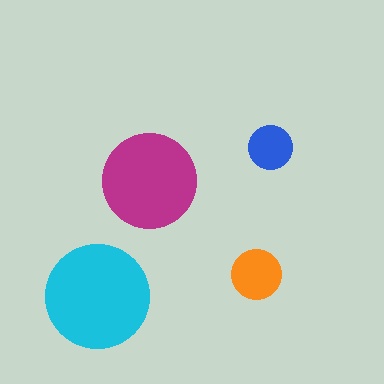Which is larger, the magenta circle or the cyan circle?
The cyan one.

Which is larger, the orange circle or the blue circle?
The orange one.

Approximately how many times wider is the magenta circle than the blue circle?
About 2 times wider.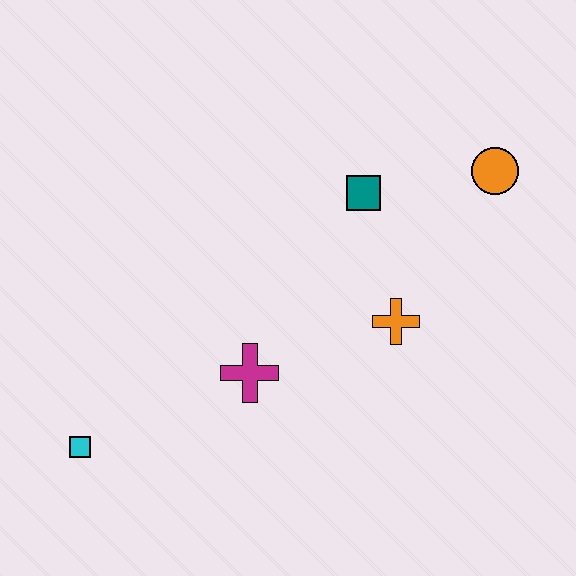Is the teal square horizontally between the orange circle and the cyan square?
Yes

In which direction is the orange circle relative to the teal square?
The orange circle is to the right of the teal square.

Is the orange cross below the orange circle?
Yes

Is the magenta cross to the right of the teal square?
No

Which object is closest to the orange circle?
The teal square is closest to the orange circle.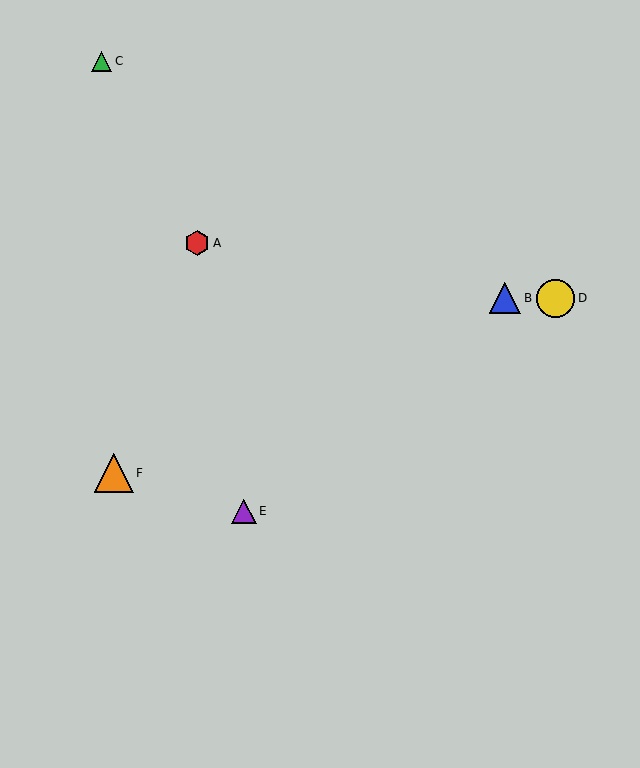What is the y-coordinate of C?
Object C is at y≈61.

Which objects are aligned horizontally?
Objects B, D are aligned horizontally.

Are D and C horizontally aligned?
No, D is at y≈298 and C is at y≈61.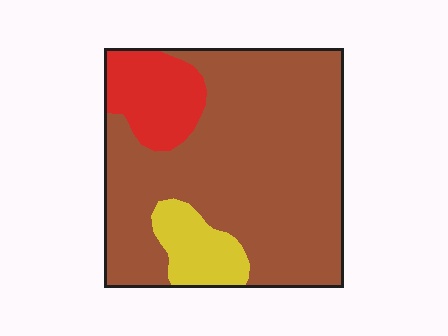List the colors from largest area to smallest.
From largest to smallest: brown, red, yellow.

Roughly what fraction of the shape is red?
Red takes up less than a sixth of the shape.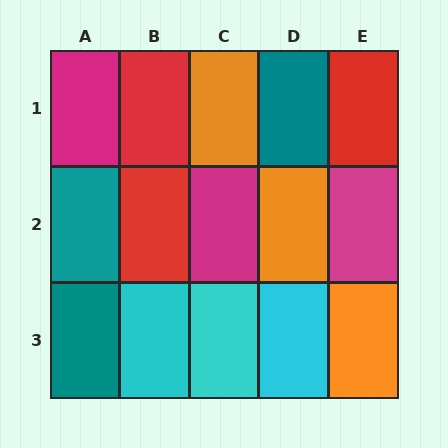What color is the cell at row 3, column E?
Orange.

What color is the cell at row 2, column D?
Orange.